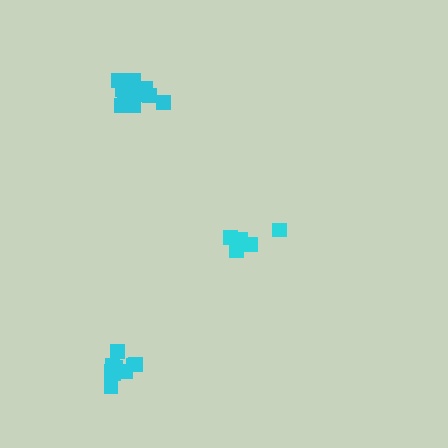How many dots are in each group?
Group 1: 6 dots, Group 2: 12 dots, Group 3: 11 dots (29 total).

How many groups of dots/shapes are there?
There are 3 groups.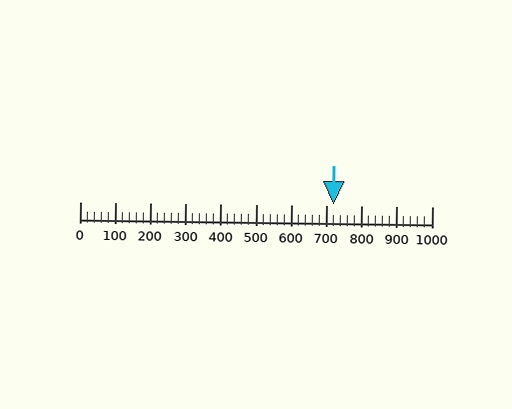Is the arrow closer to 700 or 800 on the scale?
The arrow is closer to 700.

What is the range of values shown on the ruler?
The ruler shows values from 0 to 1000.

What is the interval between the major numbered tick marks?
The major tick marks are spaced 100 units apart.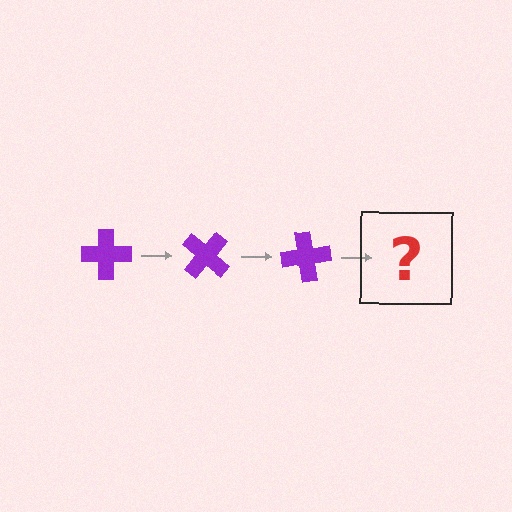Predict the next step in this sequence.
The next step is a purple cross rotated 120 degrees.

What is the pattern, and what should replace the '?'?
The pattern is that the cross rotates 40 degrees each step. The '?' should be a purple cross rotated 120 degrees.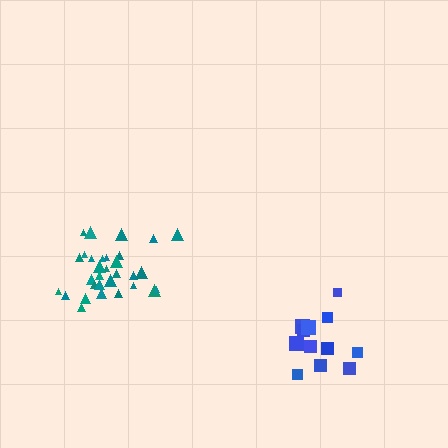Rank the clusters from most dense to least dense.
teal, blue.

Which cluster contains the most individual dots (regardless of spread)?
Teal (31).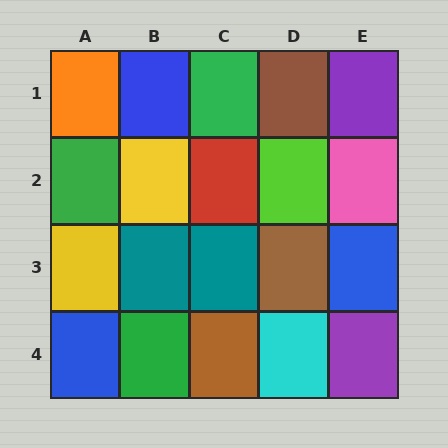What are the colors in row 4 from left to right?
Blue, green, brown, cyan, purple.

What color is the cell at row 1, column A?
Orange.